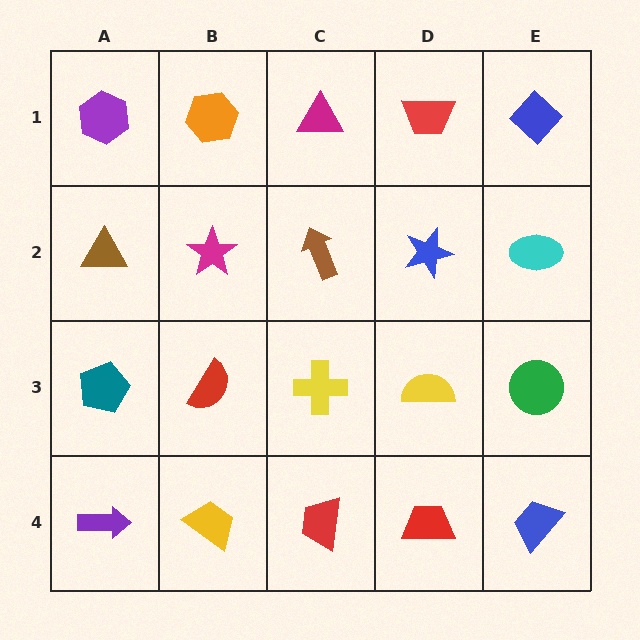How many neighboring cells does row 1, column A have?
2.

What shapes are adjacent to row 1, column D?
A blue star (row 2, column D), a magenta triangle (row 1, column C), a blue diamond (row 1, column E).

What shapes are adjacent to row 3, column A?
A brown triangle (row 2, column A), a purple arrow (row 4, column A), a red semicircle (row 3, column B).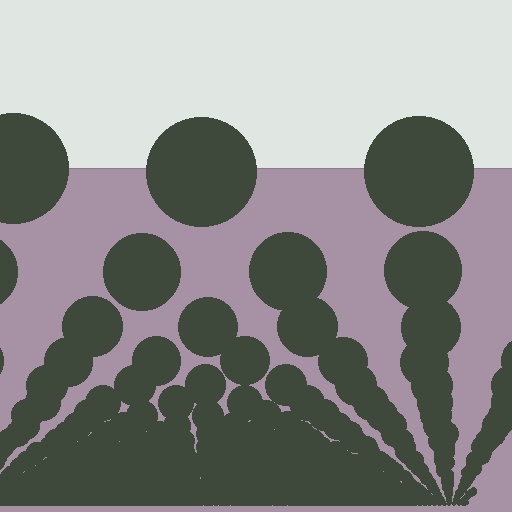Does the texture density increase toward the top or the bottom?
Density increases toward the bottom.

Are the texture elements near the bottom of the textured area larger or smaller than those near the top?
Smaller. The gradient is inverted — elements near the bottom are smaller and denser.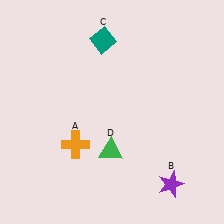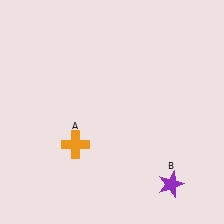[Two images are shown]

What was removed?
The green triangle (D), the teal diamond (C) were removed in Image 2.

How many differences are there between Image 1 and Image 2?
There are 2 differences between the two images.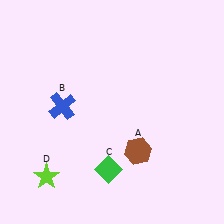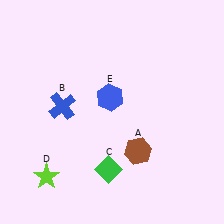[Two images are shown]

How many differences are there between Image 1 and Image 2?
There is 1 difference between the two images.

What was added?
A blue hexagon (E) was added in Image 2.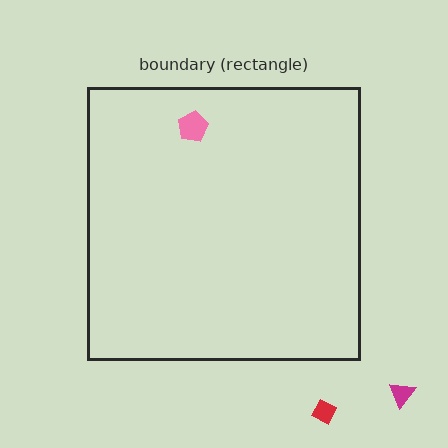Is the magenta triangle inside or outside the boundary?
Outside.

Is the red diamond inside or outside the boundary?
Outside.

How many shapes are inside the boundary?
1 inside, 2 outside.